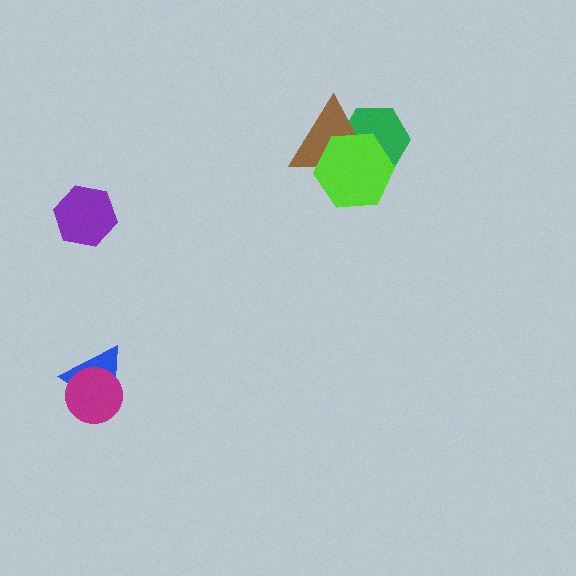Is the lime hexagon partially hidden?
No, no other shape covers it.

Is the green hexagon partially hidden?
Yes, it is partially covered by another shape.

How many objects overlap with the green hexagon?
2 objects overlap with the green hexagon.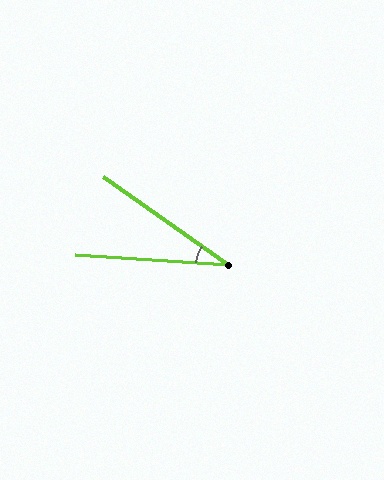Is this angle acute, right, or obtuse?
It is acute.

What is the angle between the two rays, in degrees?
Approximately 31 degrees.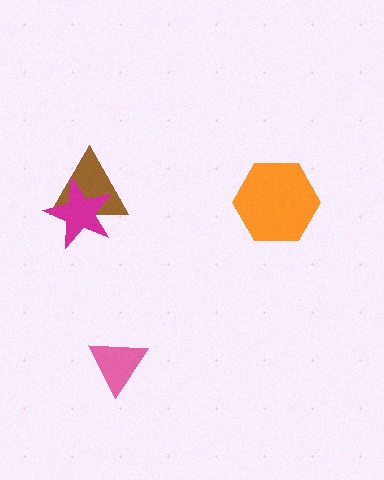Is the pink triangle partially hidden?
No, no other shape covers it.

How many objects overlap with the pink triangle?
0 objects overlap with the pink triangle.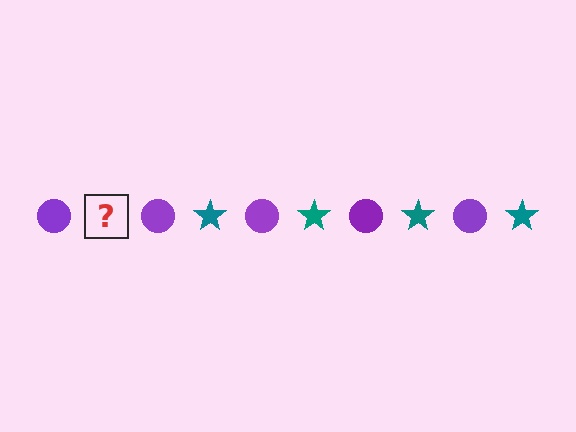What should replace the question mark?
The question mark should be replaced with a teal star.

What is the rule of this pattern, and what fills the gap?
The rule is that the pattern alternates between purple circle and teal star. The gap should be filled with a teal star.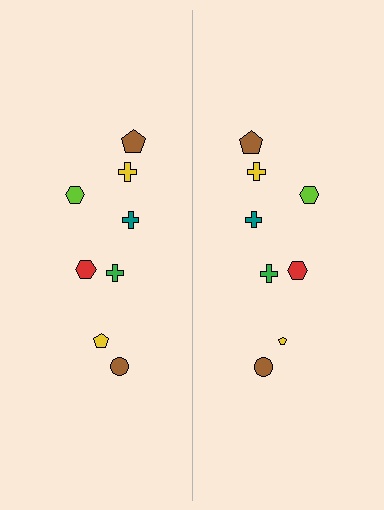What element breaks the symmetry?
The yellow pentagon on the right side has a different size than its mirror counterpart.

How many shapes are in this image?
There are 16 shapes in this image.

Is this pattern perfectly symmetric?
No, the pattern is not perfectly symmetric. The yellow pentagon on the right side has a different size than its mirror counterpart.